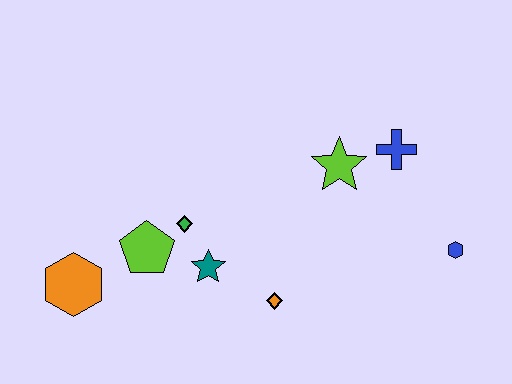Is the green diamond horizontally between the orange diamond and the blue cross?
No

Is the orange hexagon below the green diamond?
Yes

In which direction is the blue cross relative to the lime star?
The blue cross is to the right of the lime star.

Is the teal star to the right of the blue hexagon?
No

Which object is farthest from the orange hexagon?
The blue hexagon is farthest from the orange hexagon.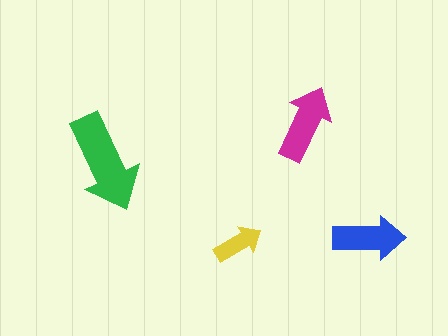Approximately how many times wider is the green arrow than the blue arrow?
About 1.5 times wider.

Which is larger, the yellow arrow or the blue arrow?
The blue one.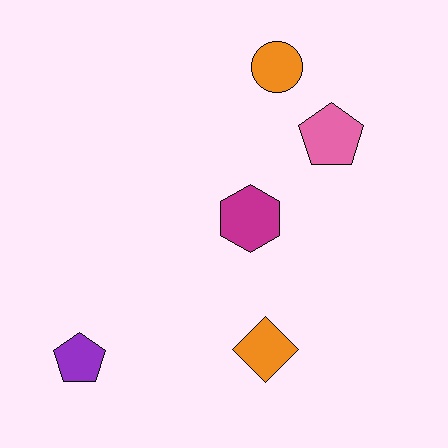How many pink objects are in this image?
There is 1 pink object.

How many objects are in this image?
There are 5 objects.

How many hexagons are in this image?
There is 1 hexagon.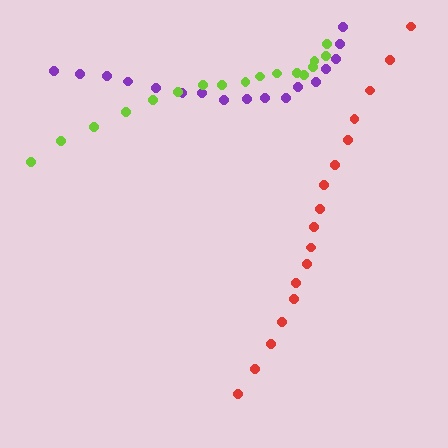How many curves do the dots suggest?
There are 3 distinct paths.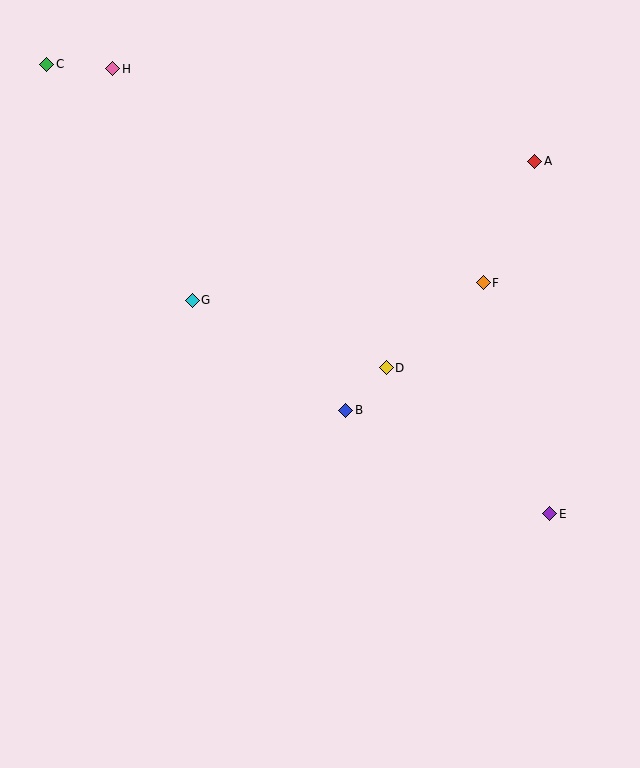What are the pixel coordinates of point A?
Point A is at (535, 161).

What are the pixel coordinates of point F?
Point F is at (483, 283).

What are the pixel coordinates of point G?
Point G is at (192, 300).